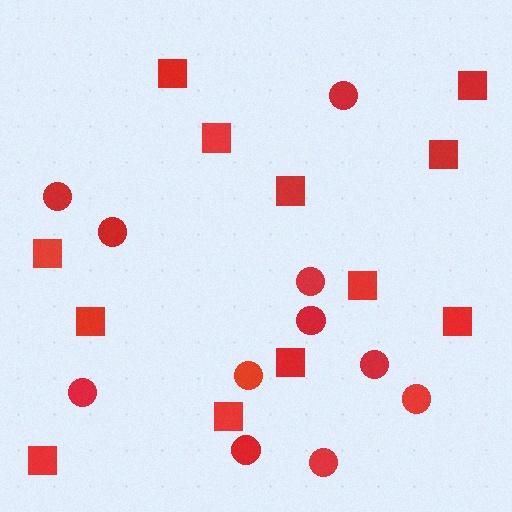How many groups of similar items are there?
There are 2 groups: one group of circles (11) and one group of squares (12).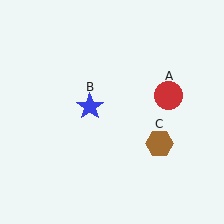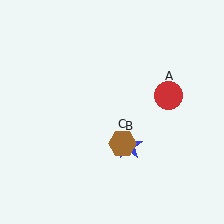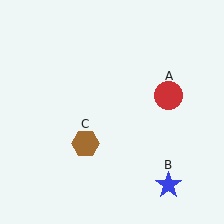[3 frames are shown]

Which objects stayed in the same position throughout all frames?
Red circle (object A) remained stationary.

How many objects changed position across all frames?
2 objects changed position: blue star (object B), brown hexagon (object C).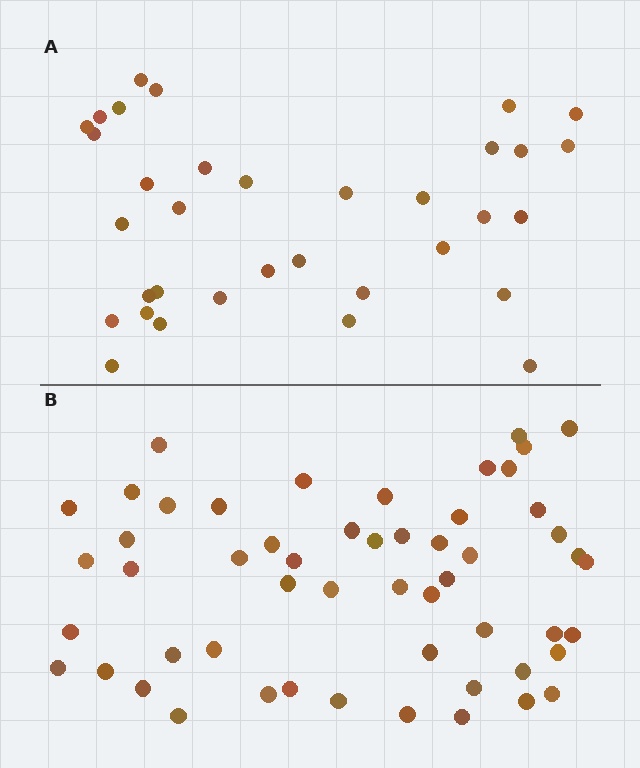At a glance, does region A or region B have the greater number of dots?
Region B (the bottom region) has more dots.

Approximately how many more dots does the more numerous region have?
Region B has approximately 20 more dots than region A.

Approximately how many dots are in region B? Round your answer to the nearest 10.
About 50 dots. (The exact count is 54, which rounds to 50.)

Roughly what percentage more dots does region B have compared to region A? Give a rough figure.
About 60% more.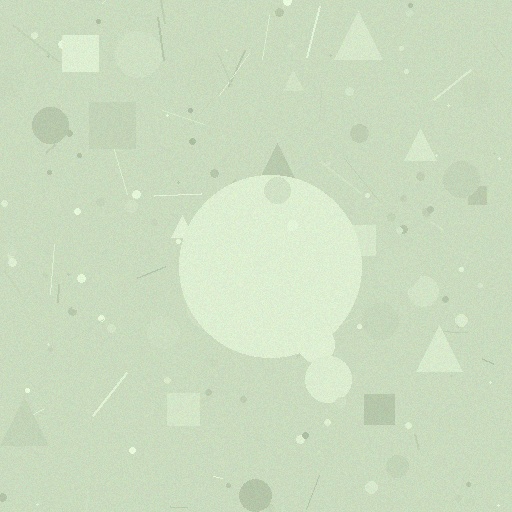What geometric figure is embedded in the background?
A circle is embedded in the background.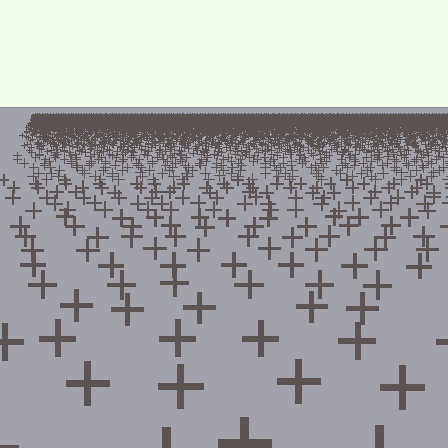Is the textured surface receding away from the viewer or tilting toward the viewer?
The surface is receding away from the viewer. Texture elements get smaller and denser toward the top.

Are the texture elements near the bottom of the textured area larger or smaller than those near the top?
Larger. Near the bottom, elements are closer to the viewer and appear at a bigger on-screen size.